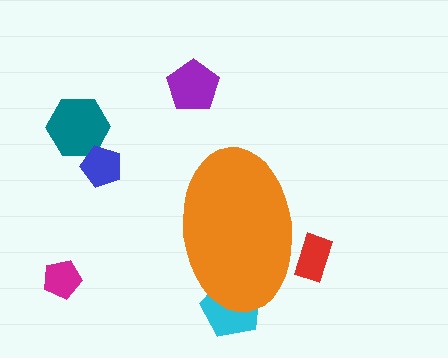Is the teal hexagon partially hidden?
No, the teal hexagon is fully visible.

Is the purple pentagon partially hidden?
No, the purple pentagon is fully visible.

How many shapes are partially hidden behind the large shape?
2 shapes are partially hidden.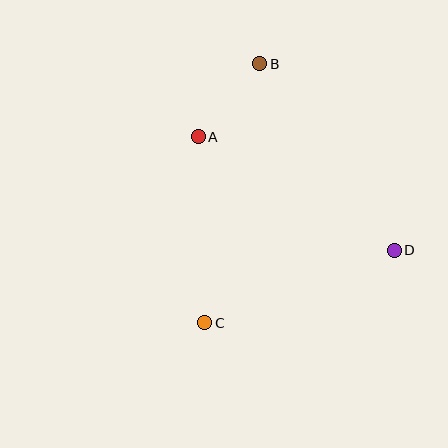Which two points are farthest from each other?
Points B and C are farthest from each other.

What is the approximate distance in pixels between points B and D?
The distance between B and D is approximately 230 pixels.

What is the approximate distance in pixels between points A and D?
The distance between A and D is approximately 226 pixels.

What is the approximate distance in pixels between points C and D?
The distance between C and D is approximately 203 pixels.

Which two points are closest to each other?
Points A and B are closest to each other.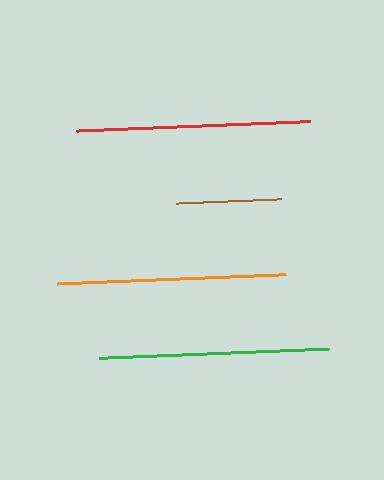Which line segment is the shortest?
The brown line is the shortest at approximately 105 pixels.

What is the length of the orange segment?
The orange segment is approximately 229 pixels long.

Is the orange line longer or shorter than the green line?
The green line is longer than the orange line.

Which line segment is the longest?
The red line is the longest at approximately 234 pixels.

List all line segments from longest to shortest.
From longest to shortest: red, green, orange, brown.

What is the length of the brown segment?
The brown segment is approximately 105 pixels long.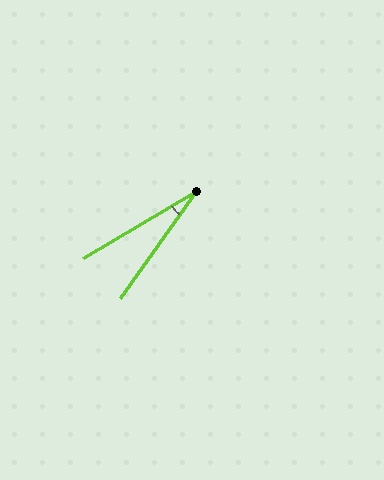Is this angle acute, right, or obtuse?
It is acute.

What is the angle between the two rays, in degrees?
Approximately 24 degrees.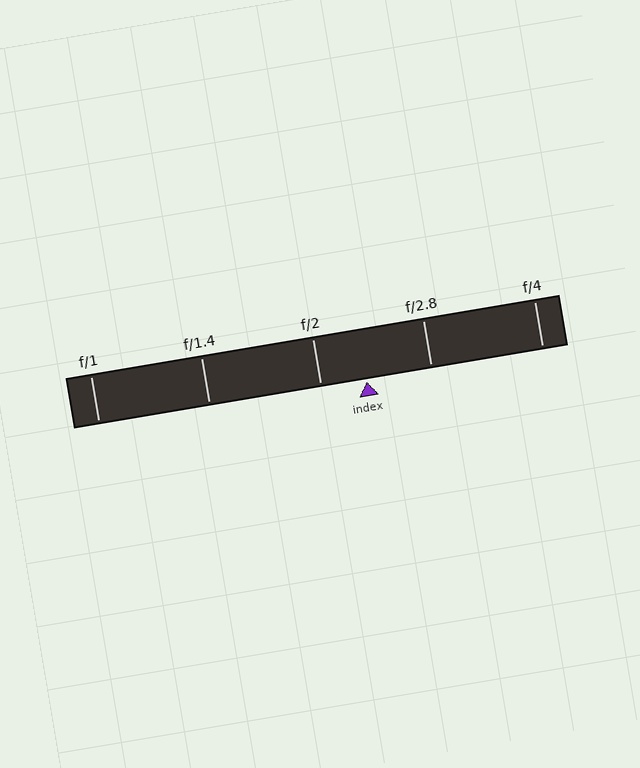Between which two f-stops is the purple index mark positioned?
The index mark is between f/2 and f/2.8.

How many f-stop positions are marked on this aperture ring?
There are 5 f-stop positions marked.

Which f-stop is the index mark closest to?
The index mark is closest to f/2.